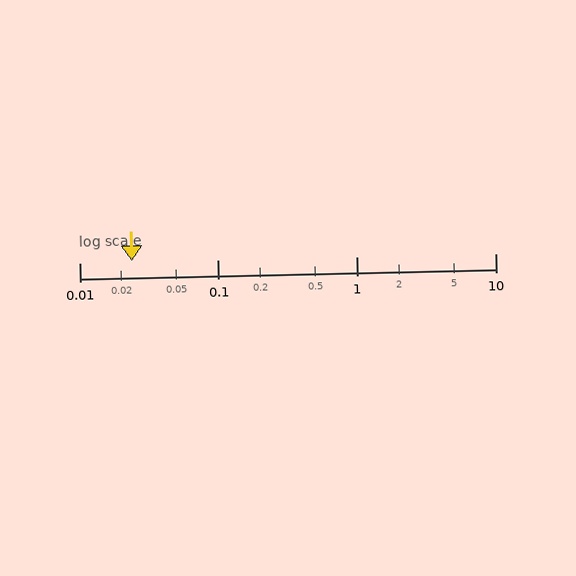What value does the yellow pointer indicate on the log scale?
The pointer indicates approximately 0.024.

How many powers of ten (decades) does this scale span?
The scale spans 3 decades, from 0.01 to 10.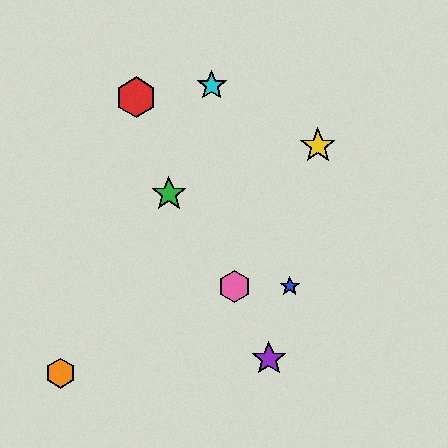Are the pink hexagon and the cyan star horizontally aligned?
No, the pink hexagon is at y≈286 and the cyan star is at y≈86.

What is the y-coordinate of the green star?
The green star is at y≈194.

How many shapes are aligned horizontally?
2 shapes (the blue star, the pink hexagon) are aligned horizontally.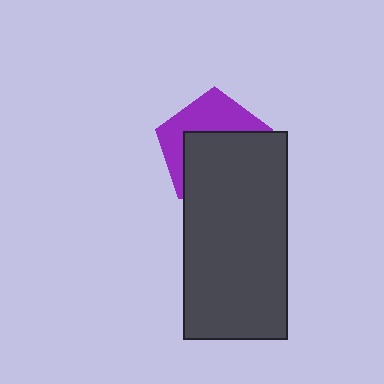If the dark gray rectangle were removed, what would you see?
You would see the complete purple pentagon.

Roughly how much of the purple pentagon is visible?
A small part of it is visible (roughly 42%).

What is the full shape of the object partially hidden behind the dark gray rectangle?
The partially hidden object is a purple pentagon.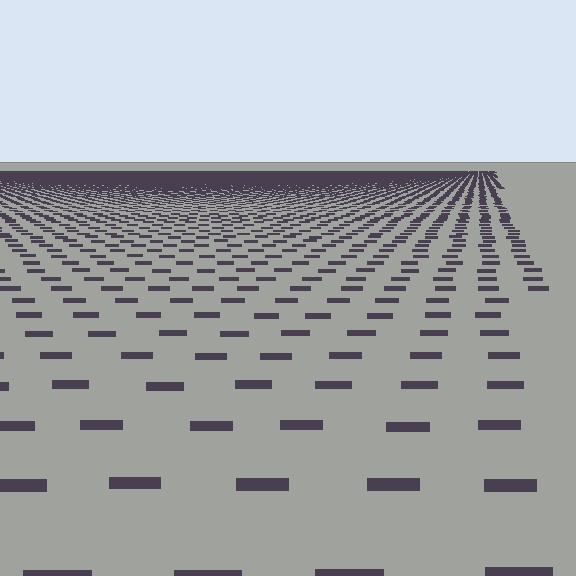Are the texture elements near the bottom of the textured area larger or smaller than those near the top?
Larger. Near the bottom, elements are closer to the viewer and appear at a bigger on-screen size.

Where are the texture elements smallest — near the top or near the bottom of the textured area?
Near the top.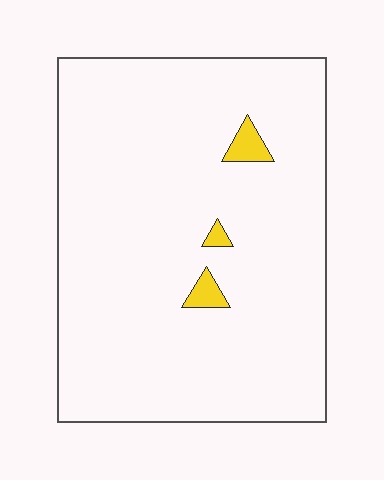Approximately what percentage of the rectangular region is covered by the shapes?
Approximately 5%.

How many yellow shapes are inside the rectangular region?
3.